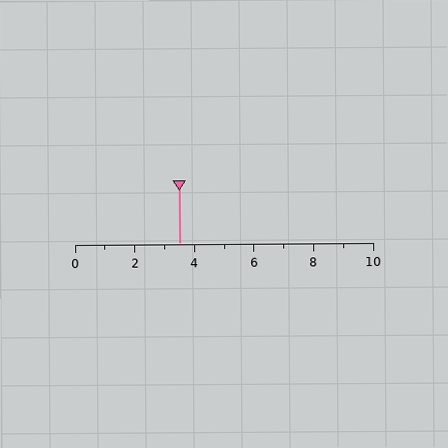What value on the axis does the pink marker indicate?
The marker indicates approximately 3.5.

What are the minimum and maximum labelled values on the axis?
The axis runs from 0 to 10.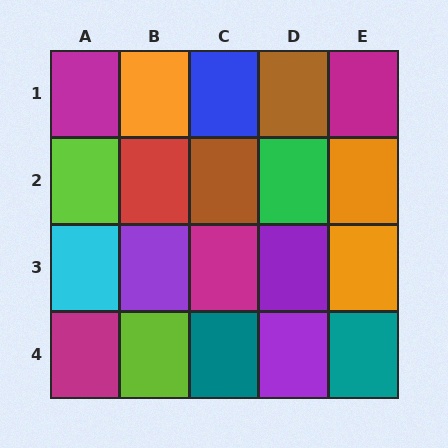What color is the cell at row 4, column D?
Purple.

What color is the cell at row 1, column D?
Brown.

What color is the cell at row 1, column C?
Blue.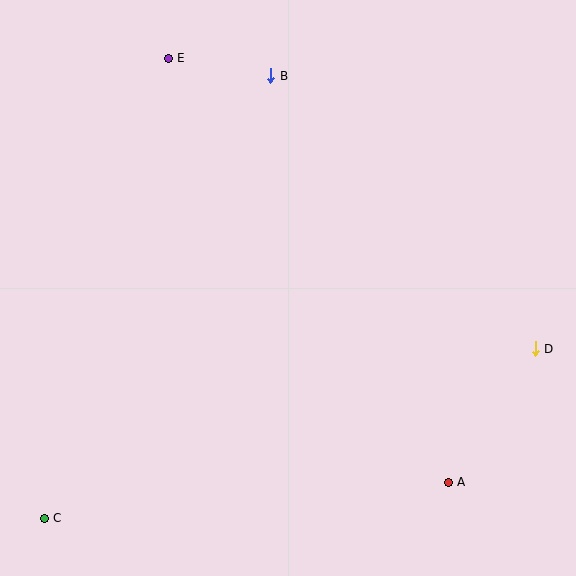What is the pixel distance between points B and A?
The distance between B and A is 443 pixels.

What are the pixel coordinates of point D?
Point D is at (535, 349).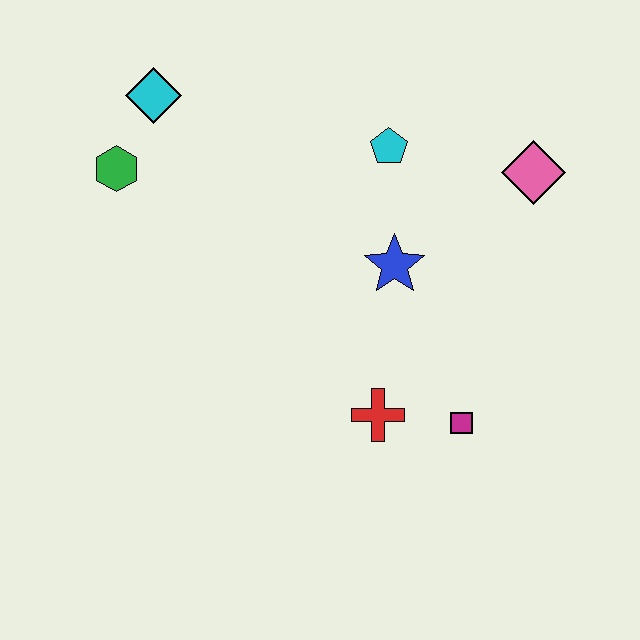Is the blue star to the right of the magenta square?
No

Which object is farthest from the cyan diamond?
The magenta square is farthest from the cyan diamond.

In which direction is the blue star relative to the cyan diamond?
The blue star is to the right of the cyan diamond.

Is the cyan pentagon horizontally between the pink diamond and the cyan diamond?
Yes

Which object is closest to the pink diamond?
The cyan pentagon is closest to the pink diamond.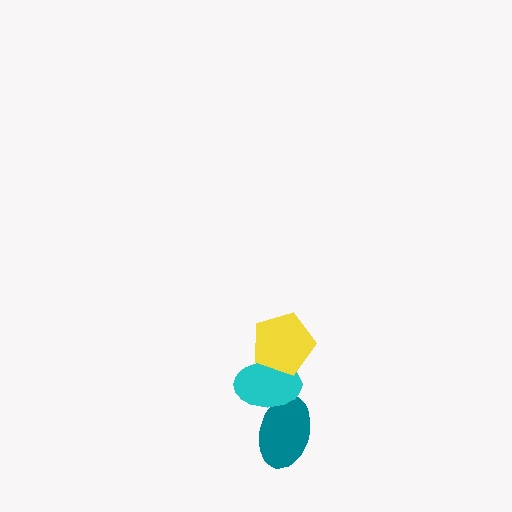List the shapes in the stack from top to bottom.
From top to bottom: the yellow pentagon, the cyan ellipse, the teal ellipse.